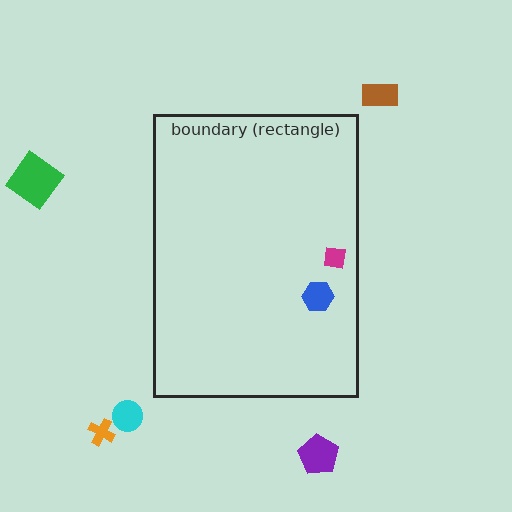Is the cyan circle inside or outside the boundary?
Outside.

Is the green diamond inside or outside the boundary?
Outside.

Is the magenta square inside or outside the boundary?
Inside.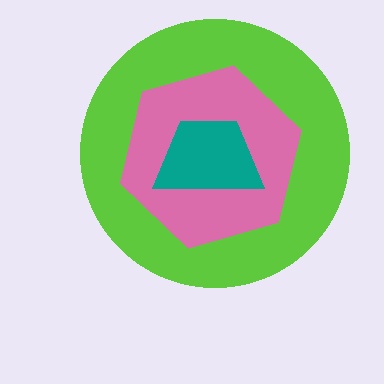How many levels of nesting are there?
3.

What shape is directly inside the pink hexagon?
The teal trapezoid.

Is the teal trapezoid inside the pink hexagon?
Yes.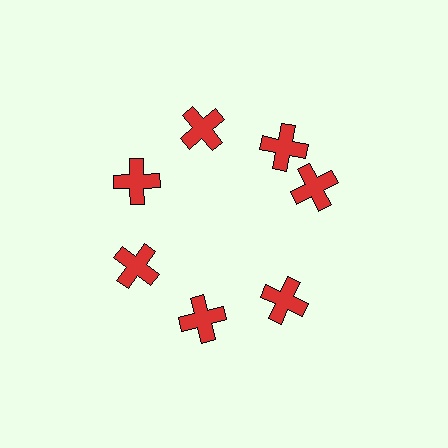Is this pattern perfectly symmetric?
No. The 7 red crosses are arranged in a ring, but one element near the 3 o'clock position is rotated out of alignment along the ring, breaking the 7-fold rotational symmetry.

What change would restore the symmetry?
The symmetry would be restored by rotating it back into even spacing with its neighbors so that all 7 crosses sit at equal angles and equal distance from the center.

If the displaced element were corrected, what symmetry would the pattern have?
It would have 7-fold rotational symmetry — the pattern would map onto itself every 51 degrees.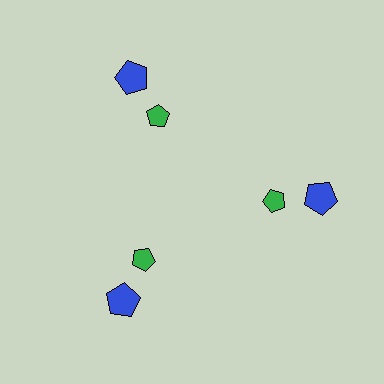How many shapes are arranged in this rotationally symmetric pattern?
There are 6 shapes, arranged in 3 groups of 2.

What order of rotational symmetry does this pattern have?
This pattern has 3-fold rotational symmetry.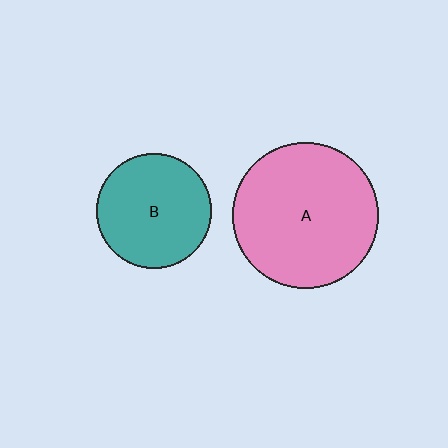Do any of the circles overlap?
No, none of the circles overlap.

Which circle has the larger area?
Circle A (pink).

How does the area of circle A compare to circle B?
Approximately 1.6 times.